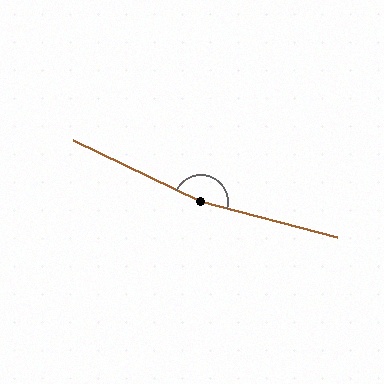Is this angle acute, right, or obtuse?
It is obtuse.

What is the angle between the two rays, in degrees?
Approximately 169 degrees.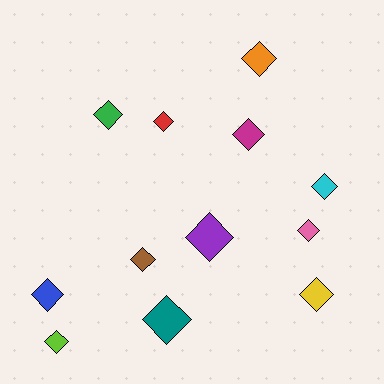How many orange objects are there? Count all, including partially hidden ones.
There is 1 orange object.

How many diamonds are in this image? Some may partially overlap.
There are 12 diamonds.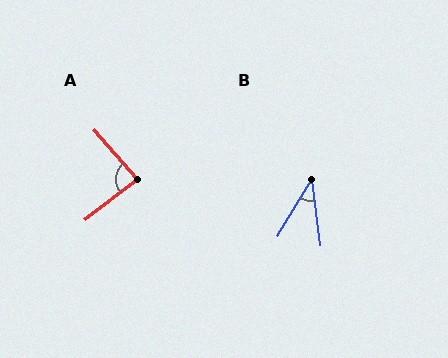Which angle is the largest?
A, at approximately 86 degrees.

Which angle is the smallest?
B, at approximately 38 degrees.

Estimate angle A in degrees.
Approximately 86 degrees.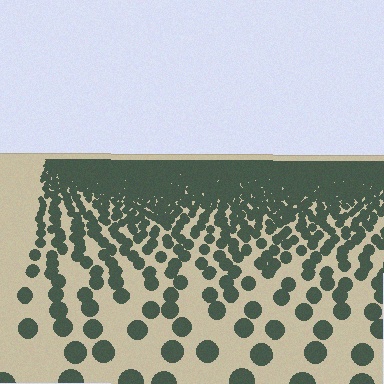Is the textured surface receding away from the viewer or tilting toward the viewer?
The surface is receding away from the viewer. Texture elements get smaller and denser toward the top.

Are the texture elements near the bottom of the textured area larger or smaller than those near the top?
Larger. Near the bottom, elements are closer to the viewer and appear at a bigger on-screen size.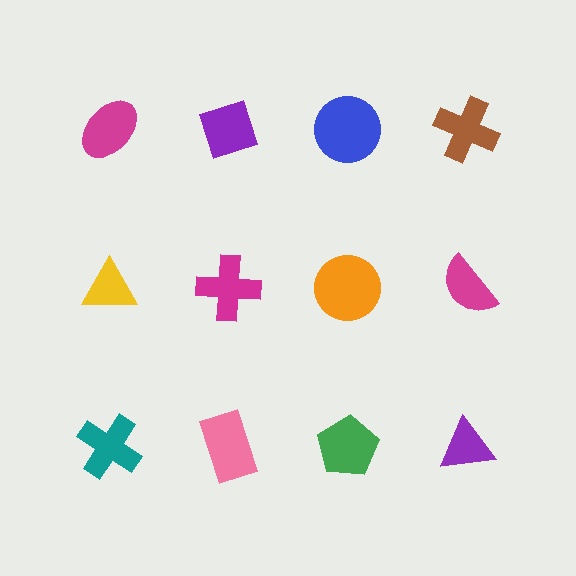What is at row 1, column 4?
A brown cross.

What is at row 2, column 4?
A magenta semicircle.